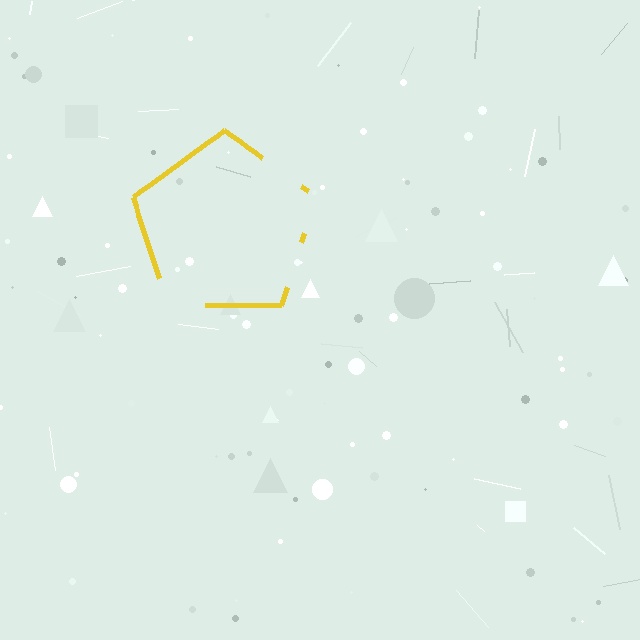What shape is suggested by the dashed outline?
The dashed outline suggests a pentagon.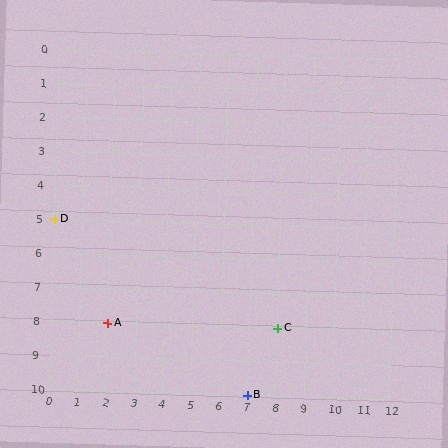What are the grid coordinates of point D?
Point D is at grid coordinates (0, 5).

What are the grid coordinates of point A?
Point A is at grid coordinates (2, 8).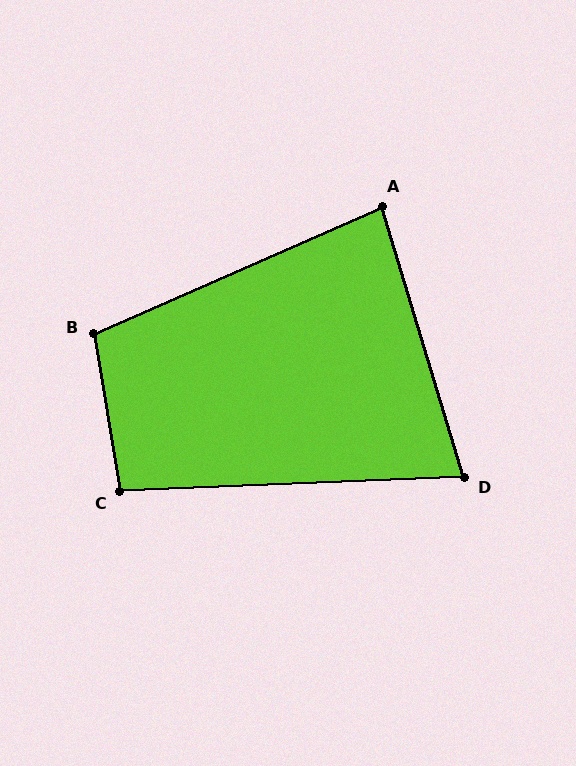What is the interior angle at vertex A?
Approximately 83 degrees (acute).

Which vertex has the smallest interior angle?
D, at approximately 75 degrees.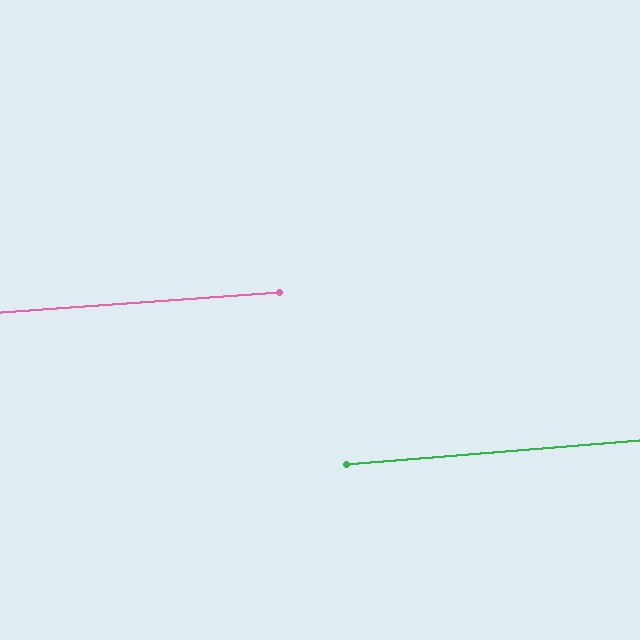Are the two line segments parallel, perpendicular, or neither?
Parallel — their directions differ by only 0.6°.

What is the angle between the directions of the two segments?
Approximately 1 degree.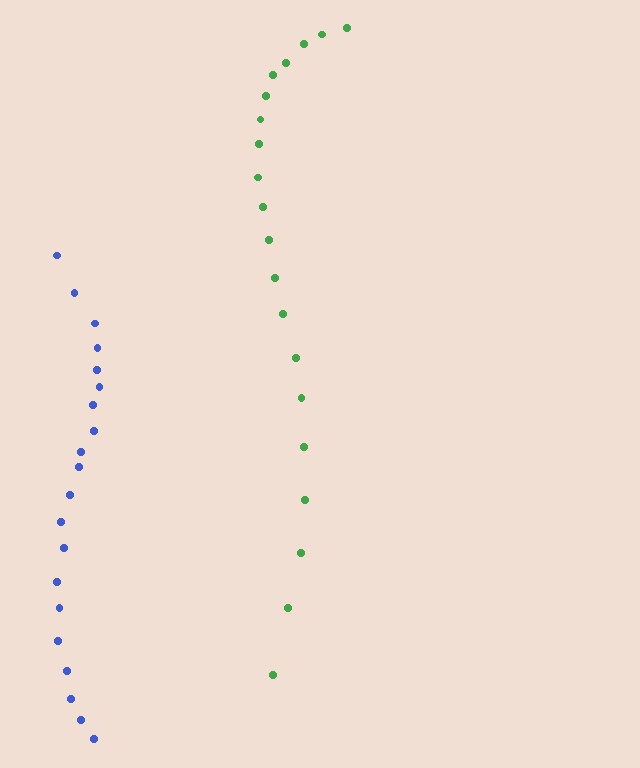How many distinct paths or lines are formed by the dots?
There are 2 distinct paths.